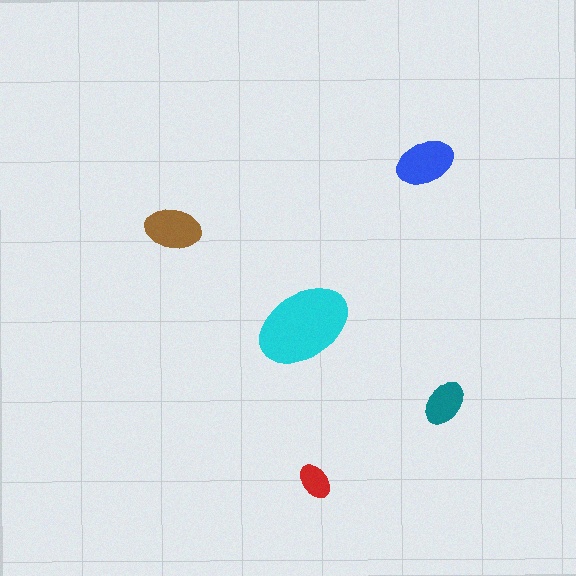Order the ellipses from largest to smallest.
the cyan one, the blue one, the brown one, the teal one, the red one.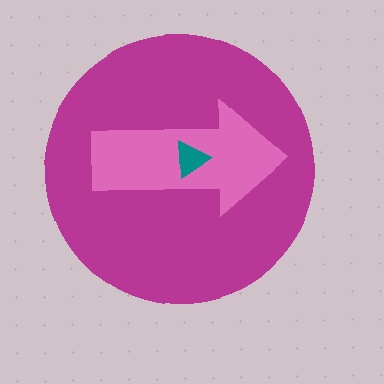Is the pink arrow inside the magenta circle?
Yes.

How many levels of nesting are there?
3.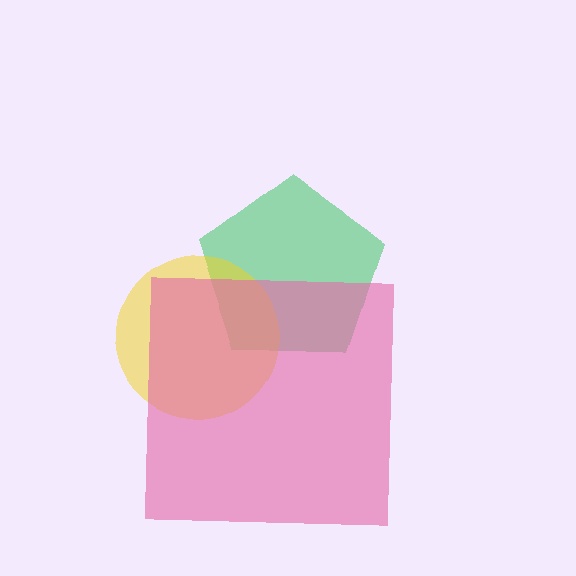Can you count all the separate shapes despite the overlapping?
Yes, there are 3 separate shapes.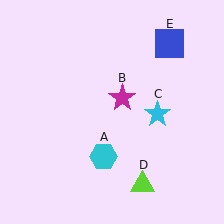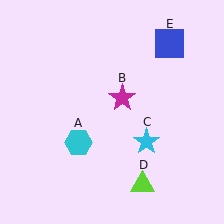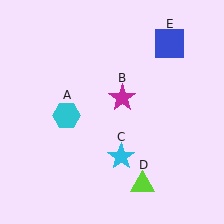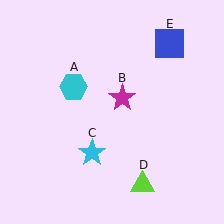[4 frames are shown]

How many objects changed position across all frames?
2 objects changed position: cyan hexagon (object A), cyan star (object C).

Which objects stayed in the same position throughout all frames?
Magenta star (object B) and lime triangle (object D) and blue square (object E) remained stationary.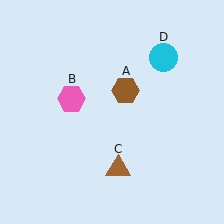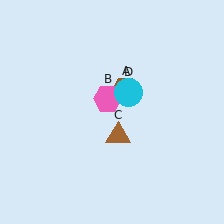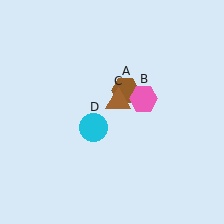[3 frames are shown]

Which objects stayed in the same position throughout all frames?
Brown hexagon (object A) remained stationary.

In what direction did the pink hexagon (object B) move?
The pink hexagon (object B) moved right.